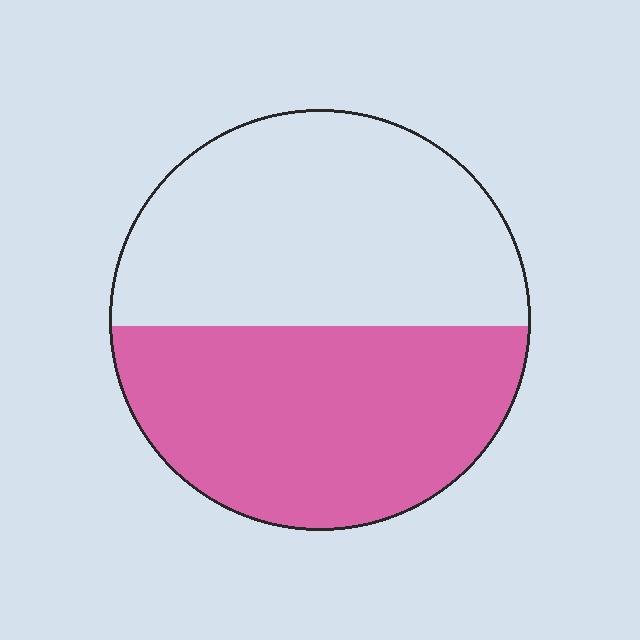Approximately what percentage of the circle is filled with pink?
Approximately 50%.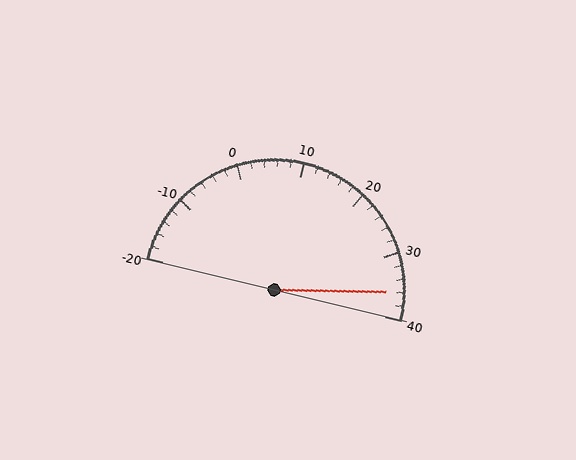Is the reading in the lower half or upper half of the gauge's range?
The reading is in the upper half of the range (-20 to 40).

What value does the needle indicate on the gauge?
The needle indicates approximately 36.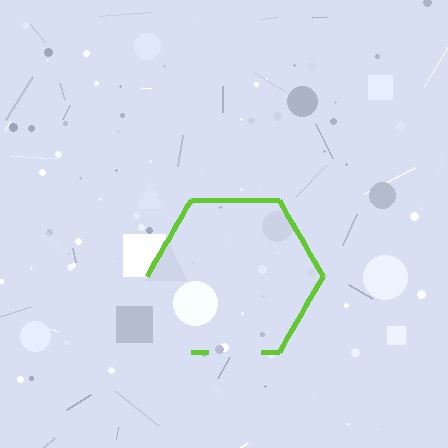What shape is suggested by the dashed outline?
The dashed outline suggests a hexagon.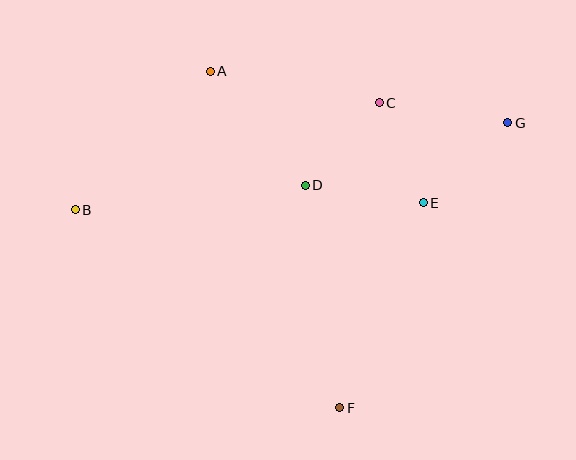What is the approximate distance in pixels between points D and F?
The distance between D and F is approximately 225 pixels.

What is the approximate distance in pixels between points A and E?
The distance between A and E is approximately 250 pixels.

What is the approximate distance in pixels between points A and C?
The distance between A and C is approximately 172 pixels.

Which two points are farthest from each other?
Points B and G are farthest from each other.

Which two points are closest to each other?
Points C and E are closest to each other.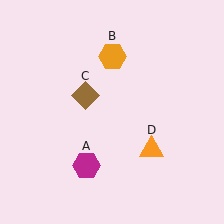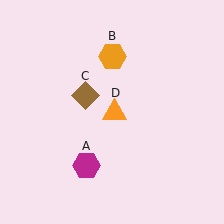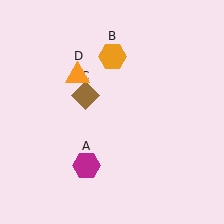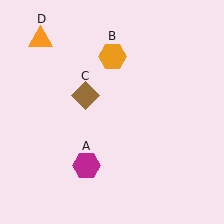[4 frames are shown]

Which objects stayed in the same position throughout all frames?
Magenta hexagon (object A) and orange hexagon (object B) and brown diamond (object C) remained stationary.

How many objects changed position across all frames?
1 object changed position: orange triangle (object D).